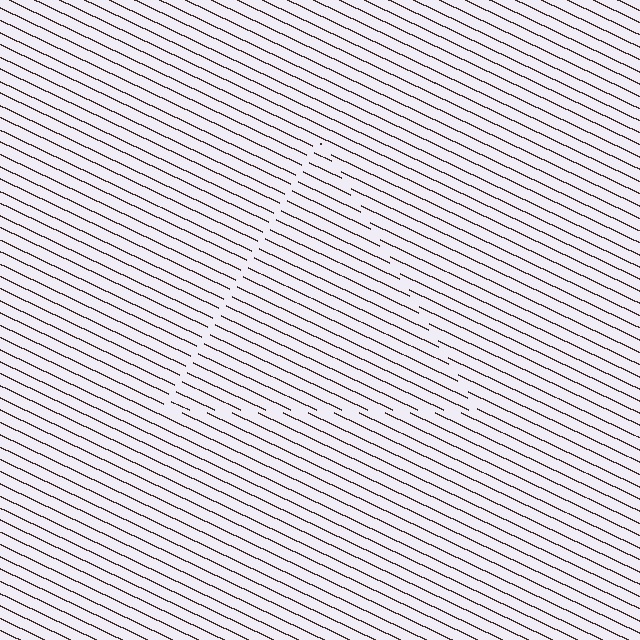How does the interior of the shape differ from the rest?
The interior of the shape contains the same grating, shifted by half a period — the contour is defined by the phase discontinuity where line-ends from the inner and outer gratings abut.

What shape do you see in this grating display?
An illusory triangle. The interior of the shape contains the same grating, shifted by half a period — the contour is defined by the phase discontinuity where line-ends from the inner and outer gratings abut.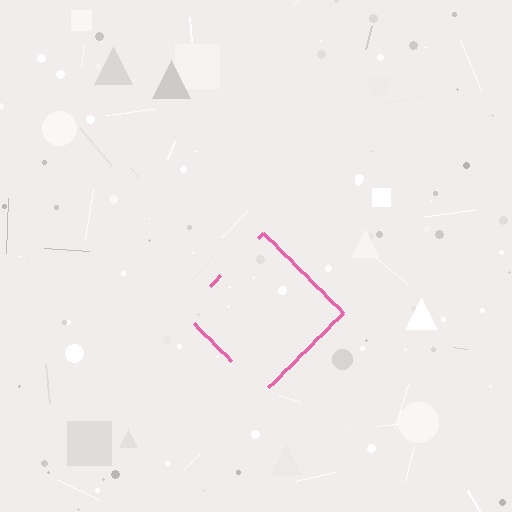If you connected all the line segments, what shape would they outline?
They would outline a diamond.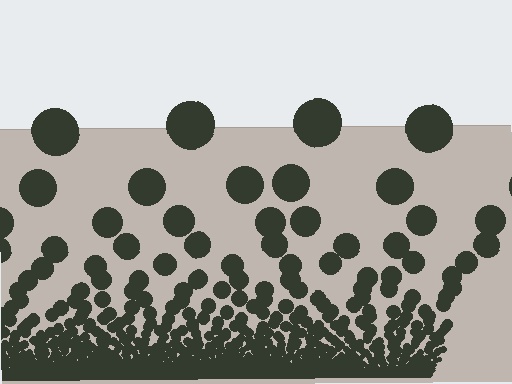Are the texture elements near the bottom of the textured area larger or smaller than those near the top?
Smaller. The gradient is inverted — elements near the bottom are smaller and denser.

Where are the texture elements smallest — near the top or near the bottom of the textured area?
Near the bottom.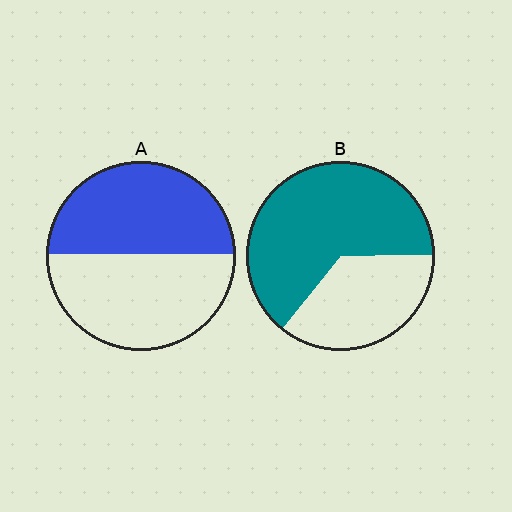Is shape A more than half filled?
Roughly half.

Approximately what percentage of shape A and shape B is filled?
A is approximately 50% and B is approximately 65%.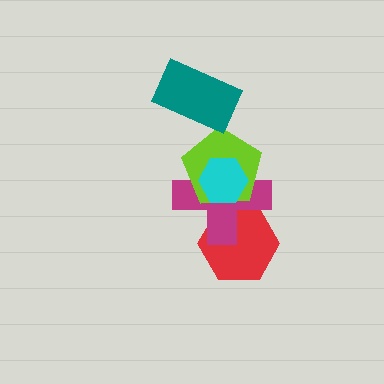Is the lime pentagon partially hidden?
Yes, it is partially covered by another shape.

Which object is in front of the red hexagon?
The magenta cross is in front of the red hexagon.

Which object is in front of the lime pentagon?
The cyan hexagon is in front of the lime pentagon.